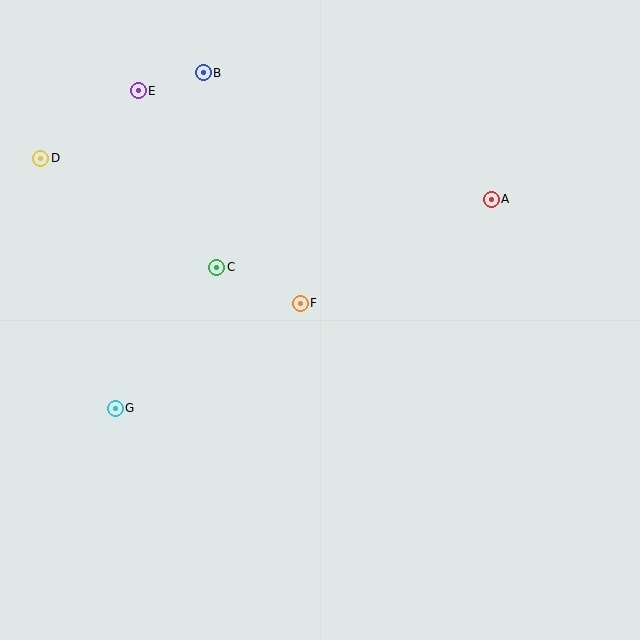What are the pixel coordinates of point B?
Point B is at (203, 73).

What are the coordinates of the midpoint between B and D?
The midpoint between B and D is at (122, 115).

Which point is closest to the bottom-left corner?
Point G is closest to the bottom-left corner.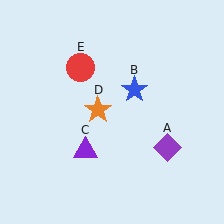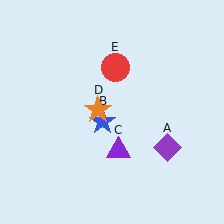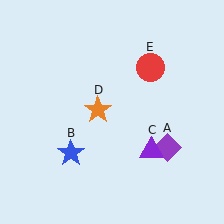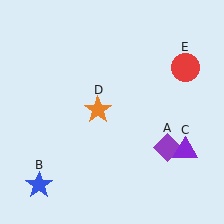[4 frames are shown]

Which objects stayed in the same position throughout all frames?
Purple diamond (object A) and orange star (object D) remained stationary.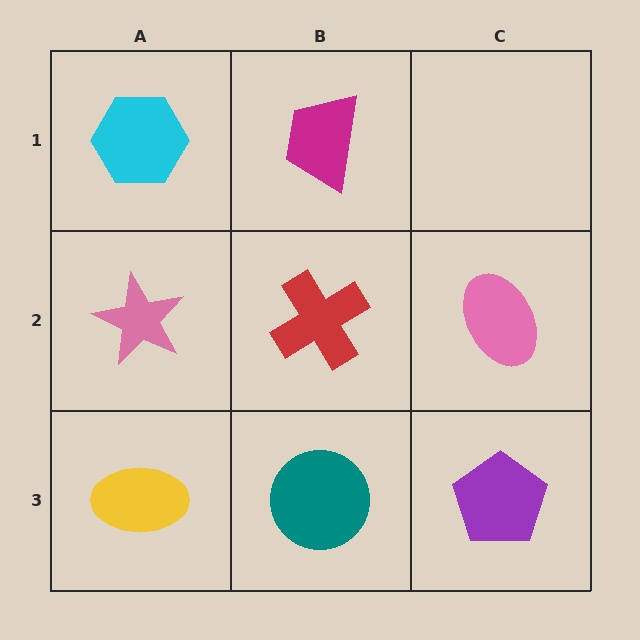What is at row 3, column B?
A teal circle.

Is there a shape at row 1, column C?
No, that cell is empty.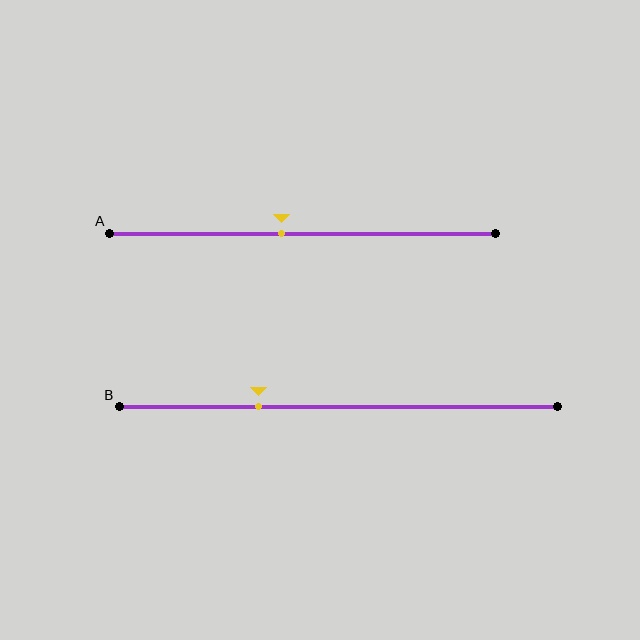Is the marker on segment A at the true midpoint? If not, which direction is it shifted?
No, the marker on segment A is shifted to the left by about 6% of the segment length.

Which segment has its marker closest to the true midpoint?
Segment A has its marker closest to the true midpoint.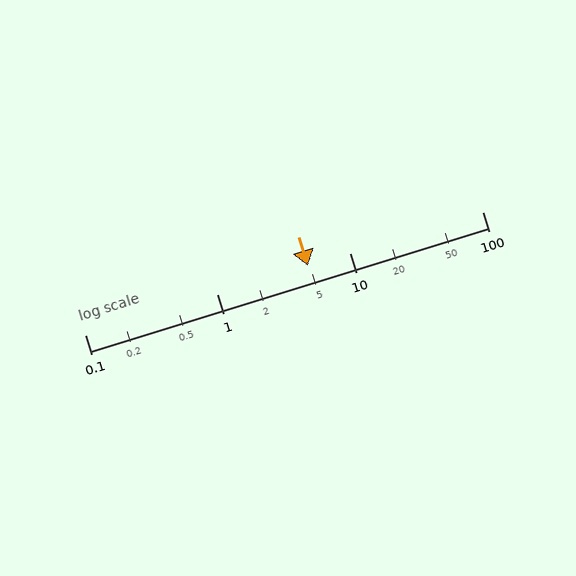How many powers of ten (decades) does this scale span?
The scale spans 3 decades, from 0.1 to 100.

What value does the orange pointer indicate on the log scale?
The pointer indicates approximately 4.8.